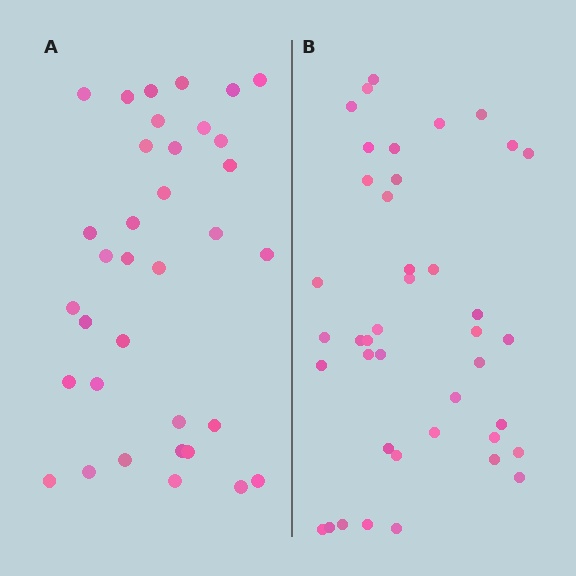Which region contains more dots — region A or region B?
Region B (the right region) has more dots.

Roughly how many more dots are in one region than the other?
Region B has about 6 more dots than region A.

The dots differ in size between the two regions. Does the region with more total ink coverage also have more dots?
No. Region A has more total ink coverage because its dots are larger, but region B actually contains more individual dots. Total area can be misleading — the number of items is what matters here.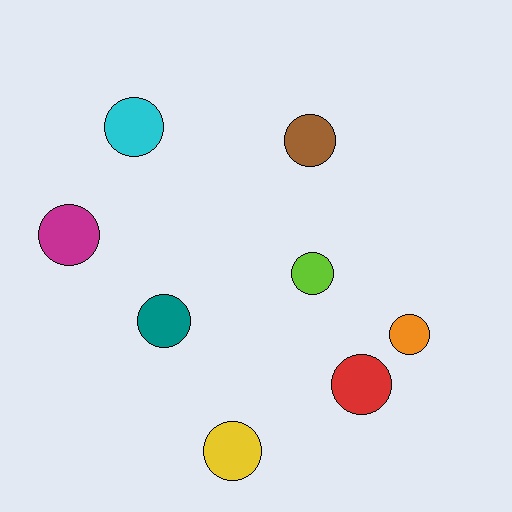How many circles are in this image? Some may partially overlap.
There are 8 circles.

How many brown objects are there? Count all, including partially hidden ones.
There is 1 brown object.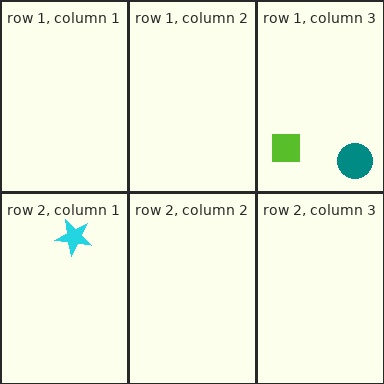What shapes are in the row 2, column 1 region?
The cyan star.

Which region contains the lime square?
The row 1, column 3 region.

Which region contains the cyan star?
The row 2, column 1 region.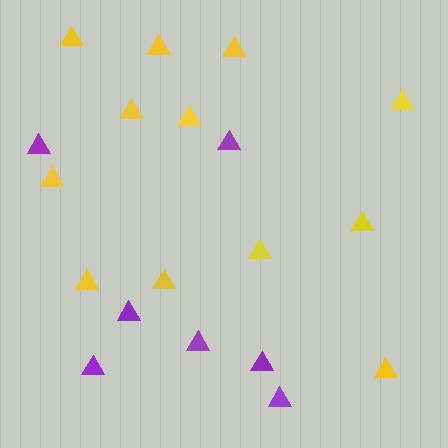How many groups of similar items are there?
There are 2 groups: one group of purple triangles (7) and one group of yellow triangles (12).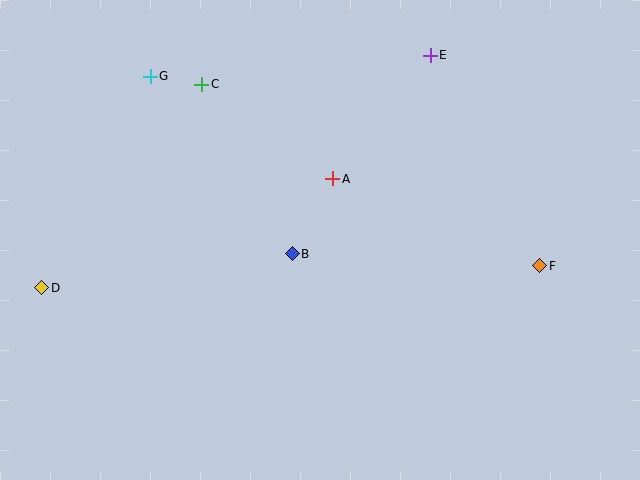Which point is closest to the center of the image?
Point B at (292, 254) is closest to the center.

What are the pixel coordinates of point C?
Point C is at (202, 84).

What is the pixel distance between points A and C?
The distance between A and C is 162 pixels.